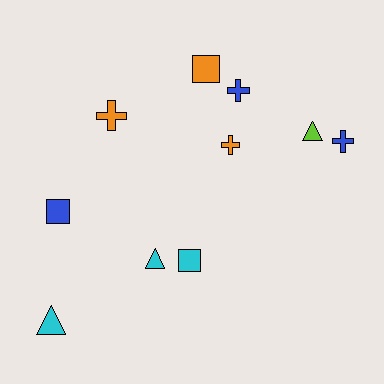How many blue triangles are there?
There are no blue triangles.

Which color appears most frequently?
Cyan, with 3 objects.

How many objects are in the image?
There are 10 objects.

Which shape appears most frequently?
Cross, with 4 objects.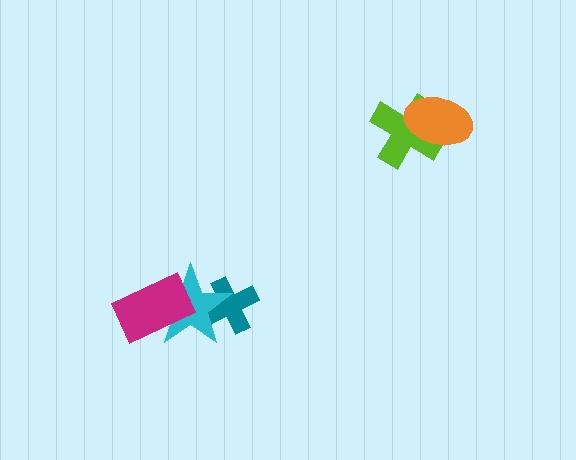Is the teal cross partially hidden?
Yes, it is partially covered by another shape.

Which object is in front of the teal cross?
The cyan star is in front of the teal cross.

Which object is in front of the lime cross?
The orange ellipse is in front of the lime cross.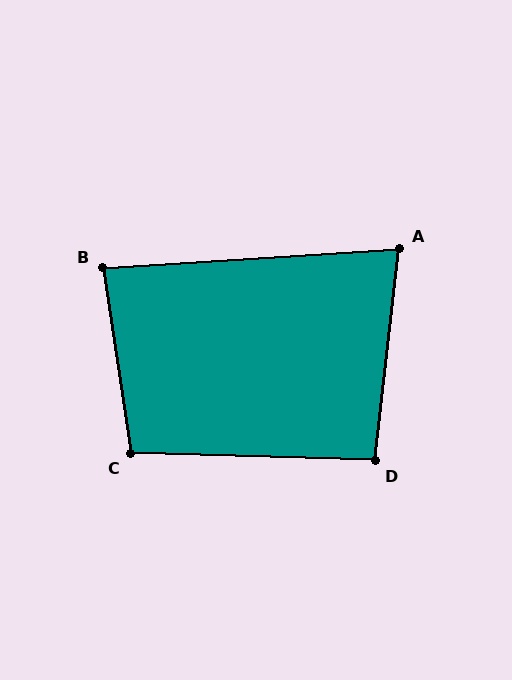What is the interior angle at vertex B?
Approximately 85 degrees (approximately right).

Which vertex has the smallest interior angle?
A, at approximately 80 degrees.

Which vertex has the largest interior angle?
C, at approximately 100 degrees.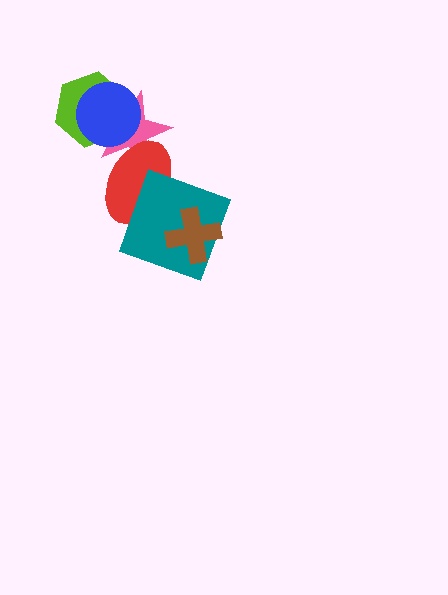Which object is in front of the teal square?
The brown cross is in front of the teal square.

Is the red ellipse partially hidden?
Yes, it is partially covered by another shape.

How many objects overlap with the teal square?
2 objects overlap with the teal square.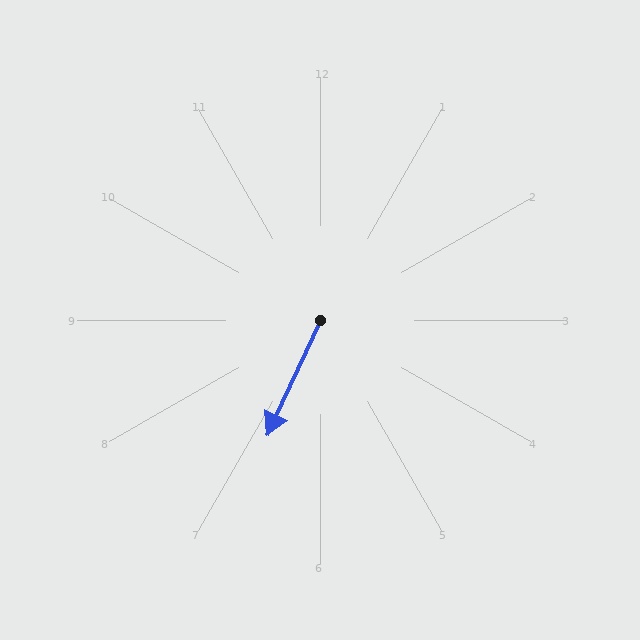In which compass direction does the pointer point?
Southwest.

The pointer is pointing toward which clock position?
Roughly 7 o'clock.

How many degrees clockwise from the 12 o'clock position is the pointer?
Approximately 205 degrees.